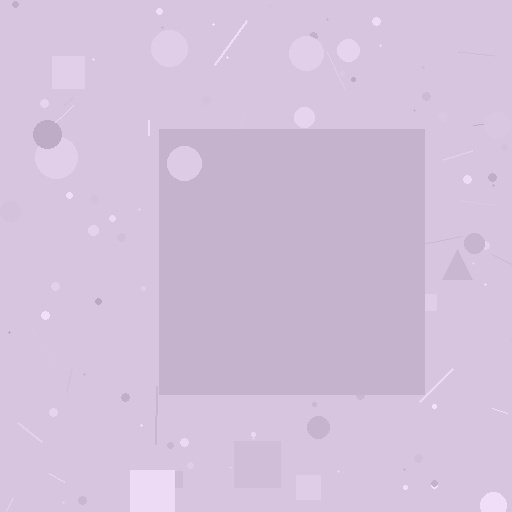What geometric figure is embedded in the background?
A square is embedded in the background.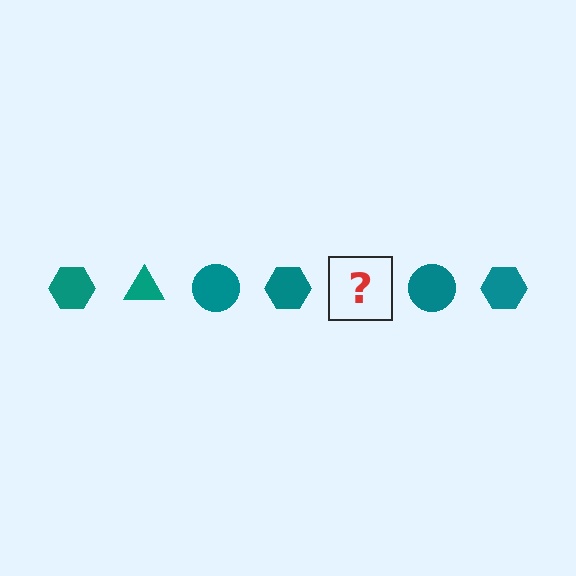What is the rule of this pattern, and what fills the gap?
The rule is that the pattern cycles through hexagon, triangle, circle shapes in teal. The gap should be filled with a teal triangle.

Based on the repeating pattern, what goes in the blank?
The blank should be a teal triangle.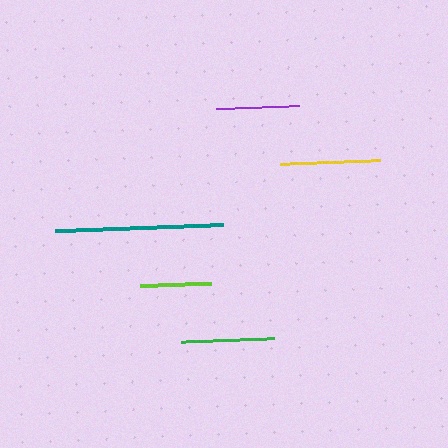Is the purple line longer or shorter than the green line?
The green line is longer than the purple line.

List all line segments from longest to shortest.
From longest to shortest: teal, yellow, green, purple, lime.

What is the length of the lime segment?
The lime segment is approximately 70 pixels long.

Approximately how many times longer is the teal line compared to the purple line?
The teal line is approximately 2.0 times the length of the purple line.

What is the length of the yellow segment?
The yellow segment is approximately 100 pixels long.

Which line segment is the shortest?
The lime line is the shortest at approximately 70 pixels.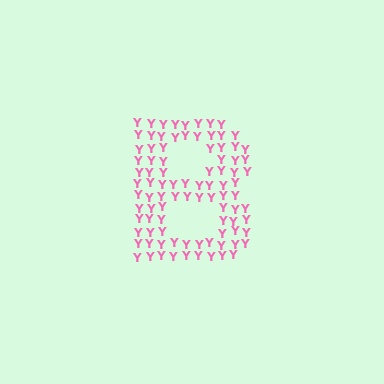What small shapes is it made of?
It is made of small letter Y's.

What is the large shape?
The large shape is the letter B.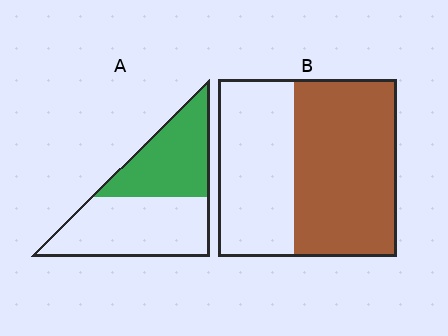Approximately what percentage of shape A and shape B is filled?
A is approximately 45% and B is approximately 60%.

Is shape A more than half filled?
No.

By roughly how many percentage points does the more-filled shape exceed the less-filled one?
By roughly 15 percentage points (B over A).